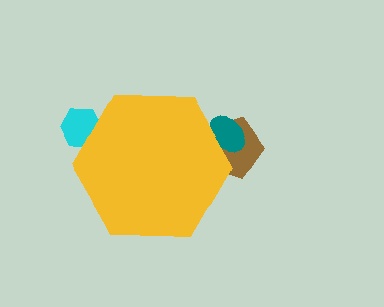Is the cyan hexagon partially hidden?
Yes, the cyan hexagon is partially hidden behind the yellow hexagon.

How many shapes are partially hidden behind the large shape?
3 shapes are partially hidden.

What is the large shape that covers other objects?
A yellow hexagon.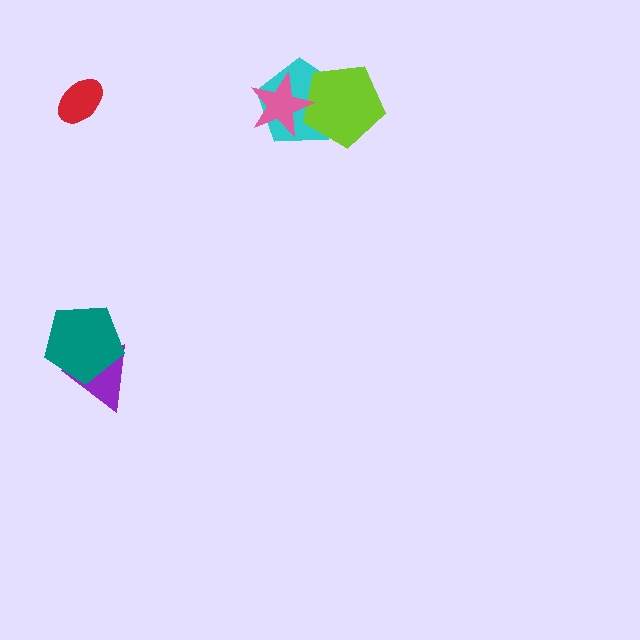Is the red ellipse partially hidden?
No, no other shape covers it.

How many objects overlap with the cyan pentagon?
2 objects overlap with the cyan pentagon.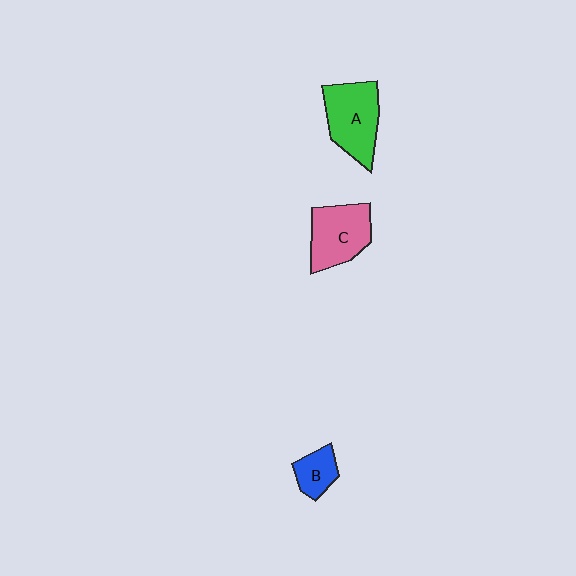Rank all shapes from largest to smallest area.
From largest to smallest: A (green), C (pink), B (blue).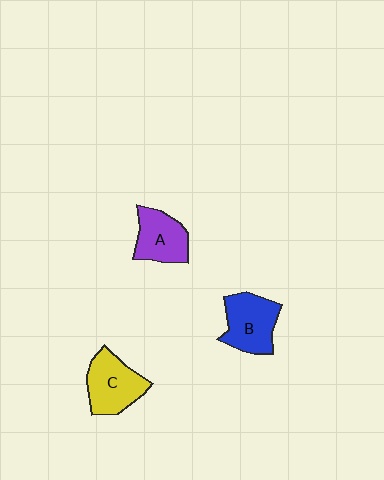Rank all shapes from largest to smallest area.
From largest to smallest: C (yellow), B (blue), A (purple).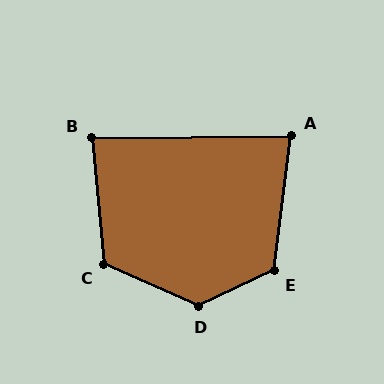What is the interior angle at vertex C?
Approximately 119 degrees (obtuse).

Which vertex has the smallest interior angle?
A, at approximately 83 degrees.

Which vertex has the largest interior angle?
D, at approximately 132 degrees.